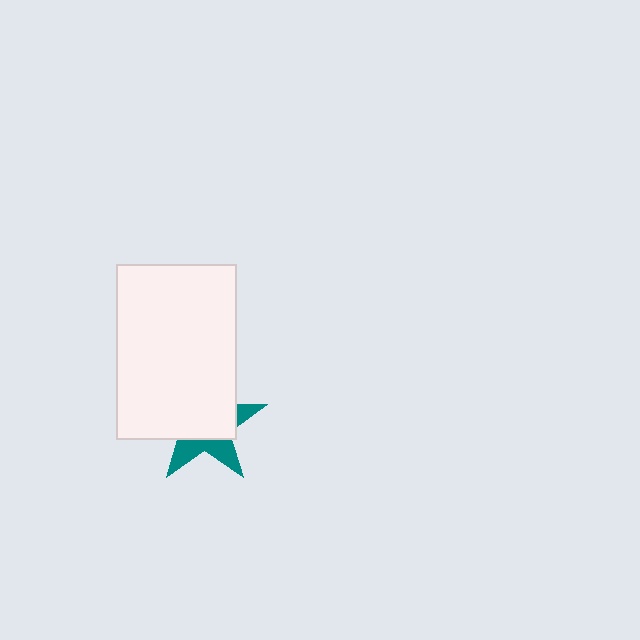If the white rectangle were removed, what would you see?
You would see the complete teal star.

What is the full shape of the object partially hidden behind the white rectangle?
The partially hidden object is a teal star.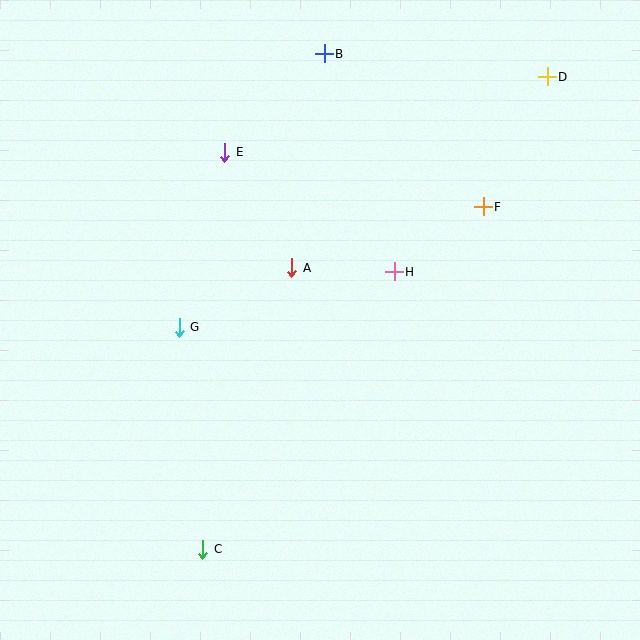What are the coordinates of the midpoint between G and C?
The midpoint between G and C is at (191, 438).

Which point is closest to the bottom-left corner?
Point C is closest to the bottom-left corner.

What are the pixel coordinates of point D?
Point D is at (547, 77).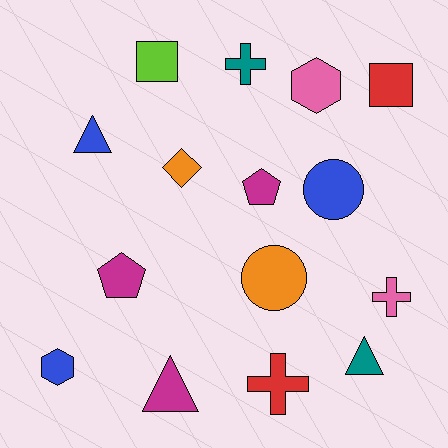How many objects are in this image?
There are 15 objects.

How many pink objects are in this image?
There are 2 pink objects.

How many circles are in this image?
There are 2 circles.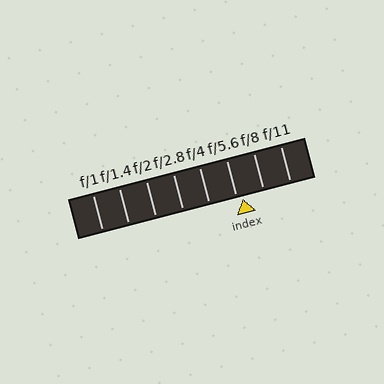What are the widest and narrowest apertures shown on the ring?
The widest aperture shown is f/1 and the narrowest is f/11.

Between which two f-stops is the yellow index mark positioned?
The index mark is between f/5.6 and f/8.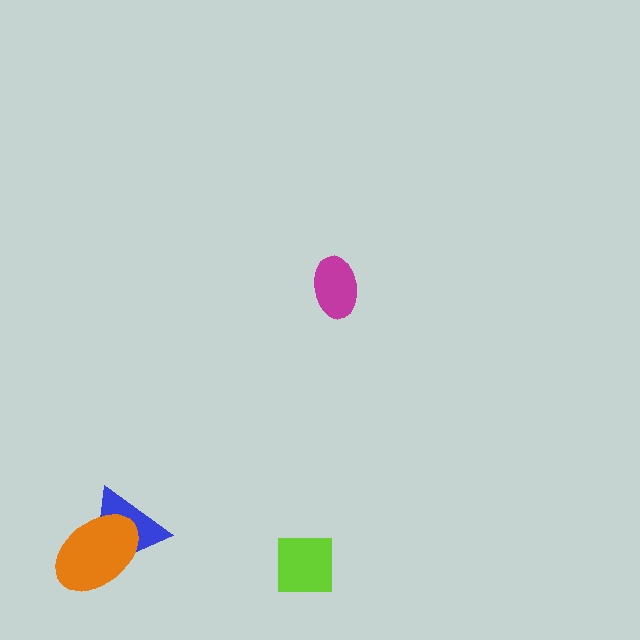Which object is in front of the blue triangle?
The orange ellipse is in front of the blue triangle.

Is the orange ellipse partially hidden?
No, no other shape covers it.